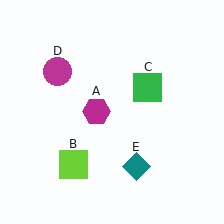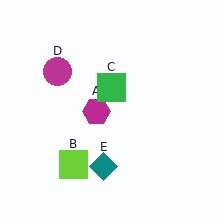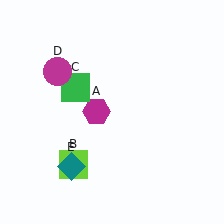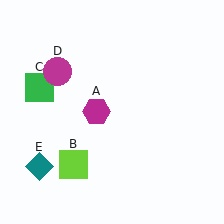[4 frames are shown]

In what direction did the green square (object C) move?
The green square (object C) moved left.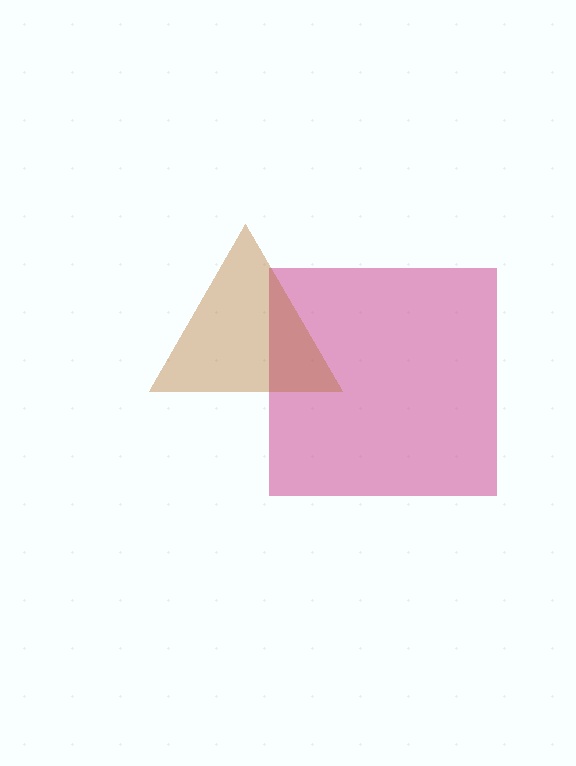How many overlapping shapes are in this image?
There are 2 overlapping shapes in the image.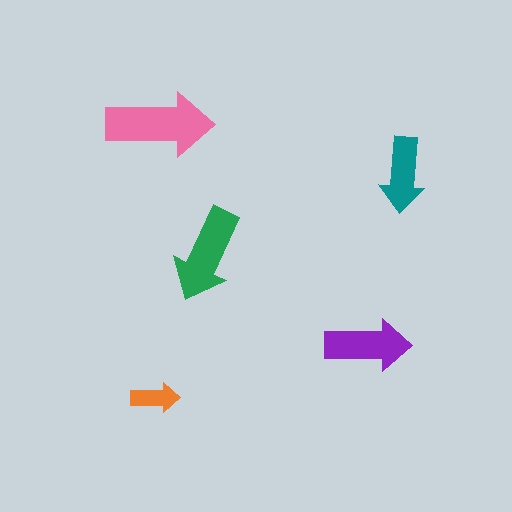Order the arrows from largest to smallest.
the pink one, the green one, the purple one, the teal one, the orange one.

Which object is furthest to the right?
The teal arrow is rightmost.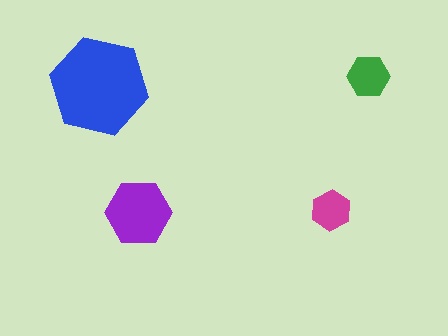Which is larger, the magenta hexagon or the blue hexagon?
The blue one.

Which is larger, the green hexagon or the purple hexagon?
The purple one.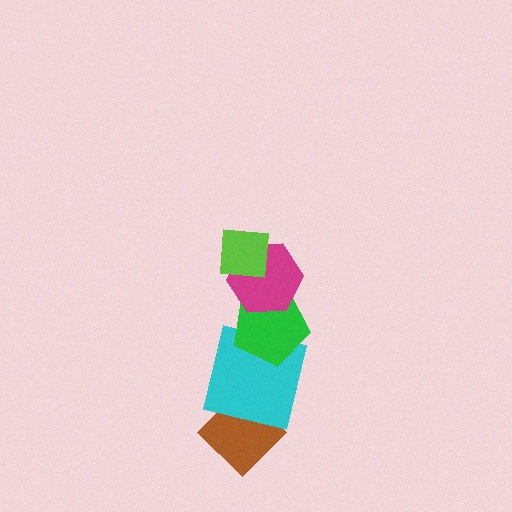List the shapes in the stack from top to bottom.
From top to bottom: the lime square, the magenta hexagon, the green pentagon, the cyan square, the brown diamond.